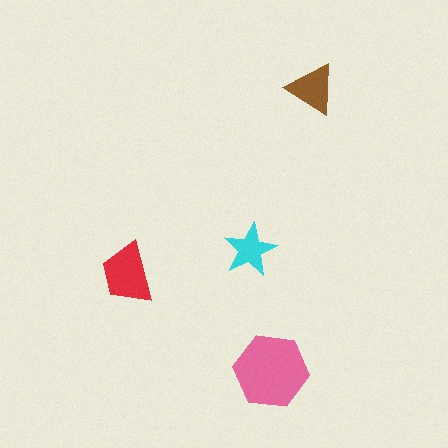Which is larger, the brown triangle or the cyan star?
The brown triangle.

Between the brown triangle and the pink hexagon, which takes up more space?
The pink hexagon.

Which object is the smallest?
The cyan star.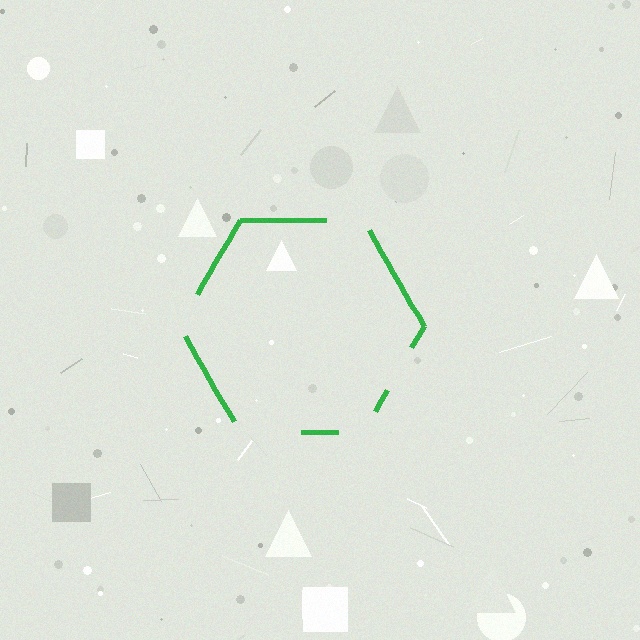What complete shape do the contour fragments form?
The contour fragments form a hexagon.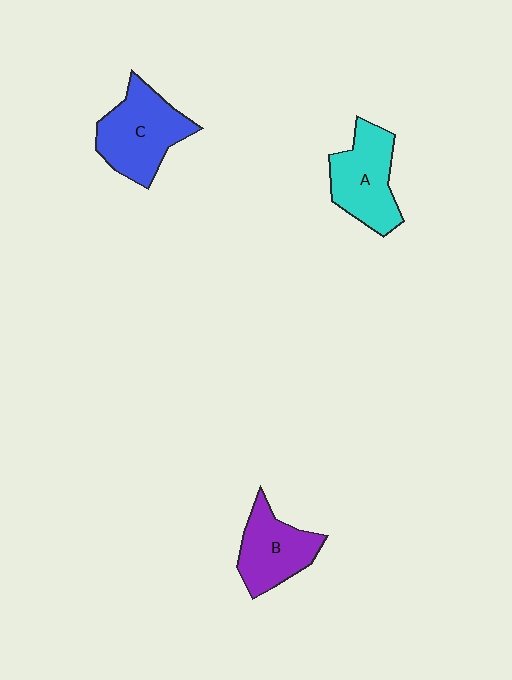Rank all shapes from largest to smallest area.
From largest to smallest: C (blue), A (cyan), B (purple).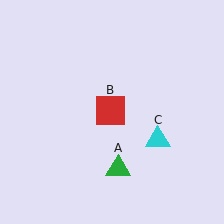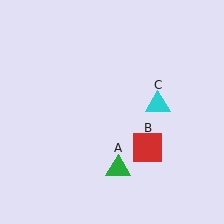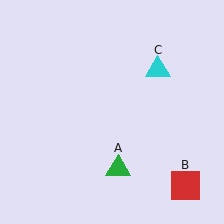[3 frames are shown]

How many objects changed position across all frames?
2 objects changed position: red square (object B), cyan triangle (object C).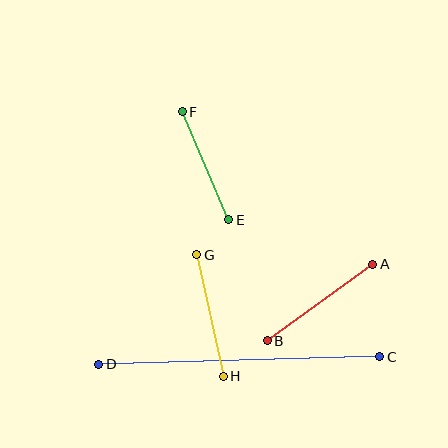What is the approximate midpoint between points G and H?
The midpoint is at approximately (210, 315) pixels.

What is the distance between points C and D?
The distance is approximately 281 pixels.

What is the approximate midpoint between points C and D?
The midpoint is at approximately (239, 360) pixels.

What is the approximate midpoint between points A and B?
The midpoint is at approximately (320, 302) pixels.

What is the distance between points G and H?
The distance is approximately 124 pixels.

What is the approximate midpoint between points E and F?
The midpoint is at approximately (205, 166) pixels.